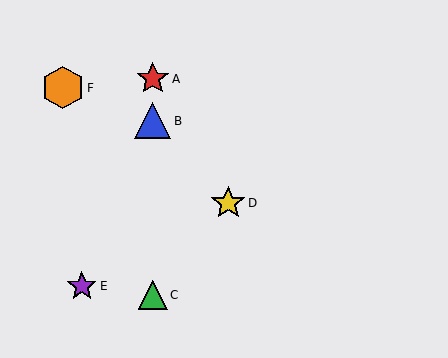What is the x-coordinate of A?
Object A is at x≈153.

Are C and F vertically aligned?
No, C is at x≈153 and F is at x≈63.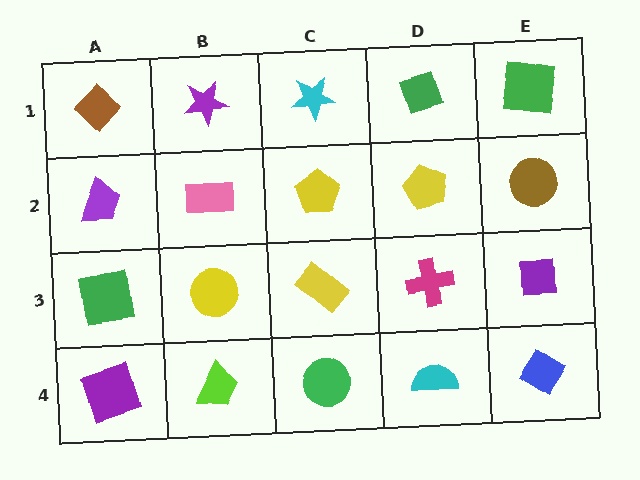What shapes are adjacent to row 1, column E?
A brown circle (row 2, column E), a green diamond (row 1, column D).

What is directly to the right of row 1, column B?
A cyan star.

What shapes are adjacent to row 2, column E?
A green square (row 1, column E), a purple square (row 3, column E), a yellow pentagon (row 2, column D).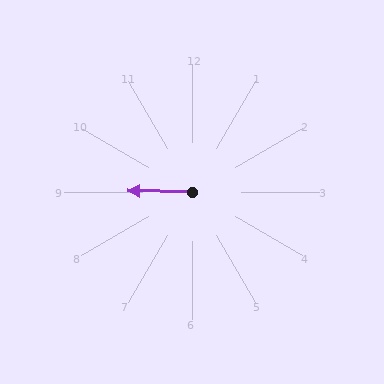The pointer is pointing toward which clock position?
Roughly 9 o'clock.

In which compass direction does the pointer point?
West.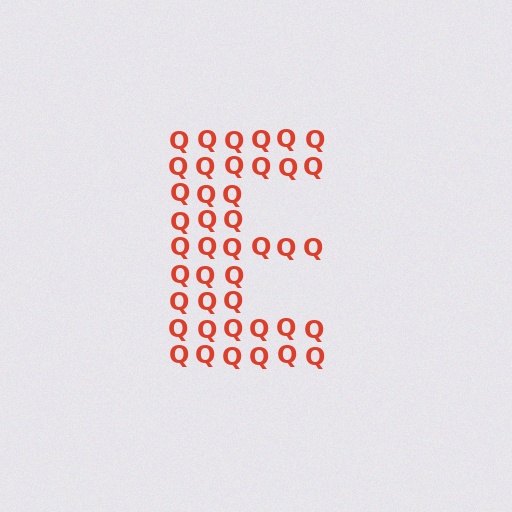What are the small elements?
The small elements are letter Q's.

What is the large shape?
The large shape is the letter E.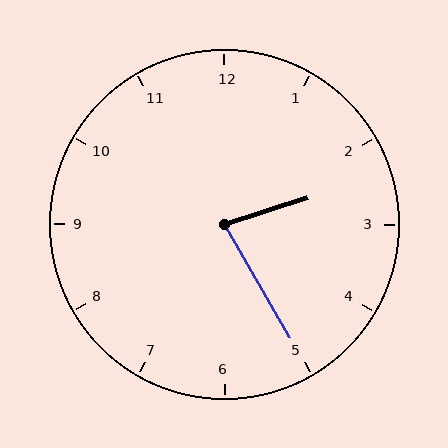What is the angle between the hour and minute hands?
Approximately 78 degrees.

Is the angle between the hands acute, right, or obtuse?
It is acute.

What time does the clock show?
2:25.